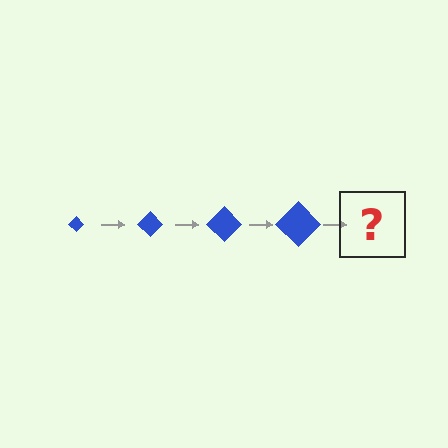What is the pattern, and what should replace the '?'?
The pattern is that the diamond gets progressively larger each step. The '?' should be a blue diamond, larger than the previous one.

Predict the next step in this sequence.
The next step is a blue diamond, larger than the previous one.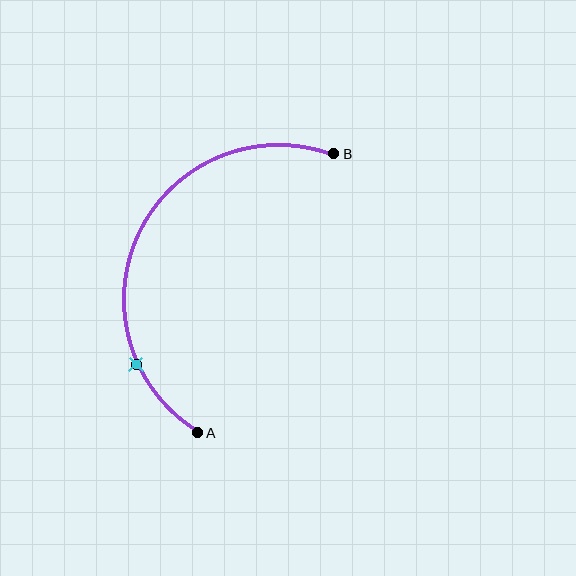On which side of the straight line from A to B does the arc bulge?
The arc bulges to the left of the straight line connecting A and B.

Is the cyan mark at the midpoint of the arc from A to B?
No. The cyan mark lies on the arc but is closer to endpoint A. The arc midpoint would be at the point on the curve equidistant along the arc from both A and B.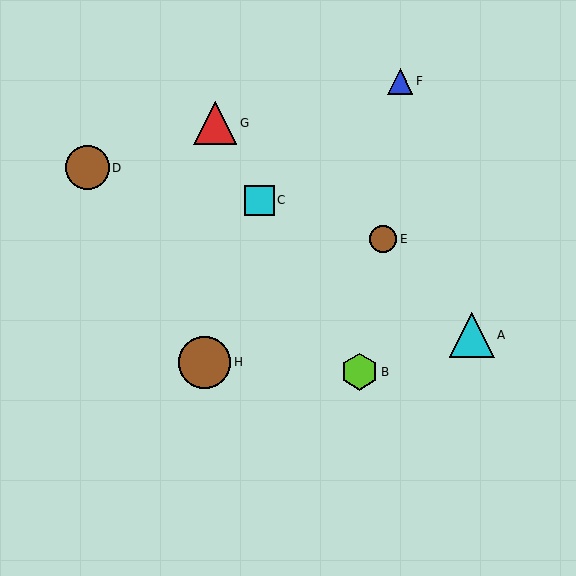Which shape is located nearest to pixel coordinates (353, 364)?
The lime hexagon (labeled B) at (360, 372) is nearest to that location.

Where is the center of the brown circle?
The center of the brown circle is at (87, 168).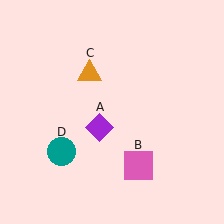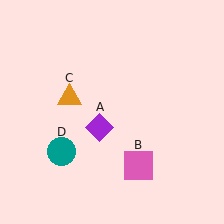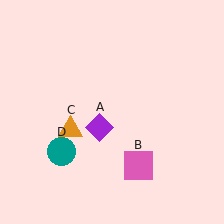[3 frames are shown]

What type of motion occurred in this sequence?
The orange triangle (object C) rotated counterclockwise around the center of the scene.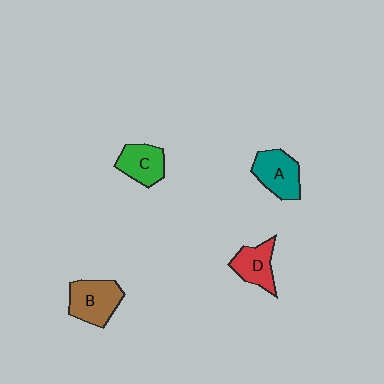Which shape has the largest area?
Shape B (brown).